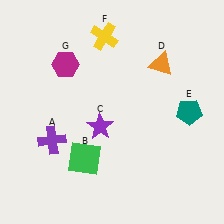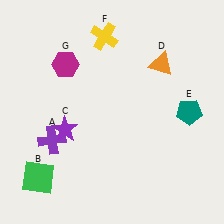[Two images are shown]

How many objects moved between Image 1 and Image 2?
2 objects moved between the two images.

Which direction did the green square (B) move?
The green square (B) moved left.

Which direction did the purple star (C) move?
The purple star (C) moved left.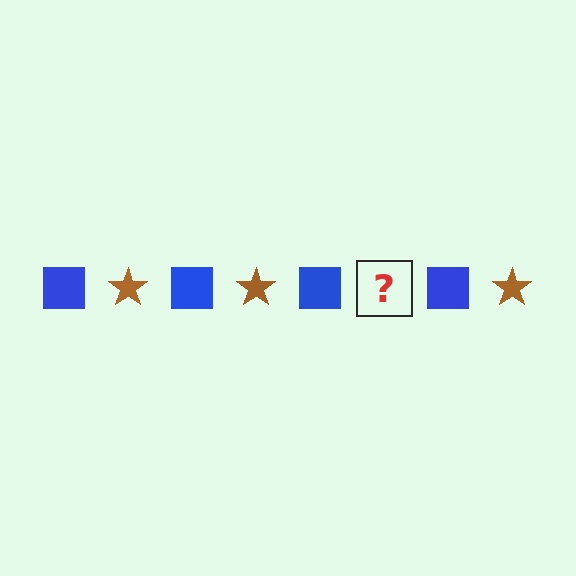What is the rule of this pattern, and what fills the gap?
The rule is that the pattern alternates between blue square and brown star. The gap should be filled with a brown star.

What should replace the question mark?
The question mark should be replaced with a brown star.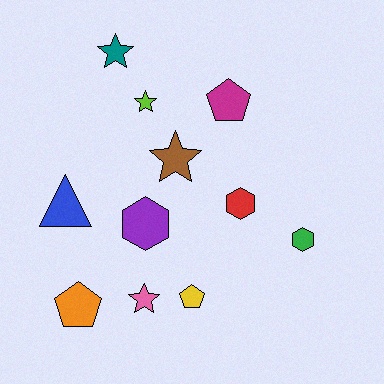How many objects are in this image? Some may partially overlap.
There are 11 objects.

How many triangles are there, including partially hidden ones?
There is 1 triangle.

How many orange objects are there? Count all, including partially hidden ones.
There is 1 orange object.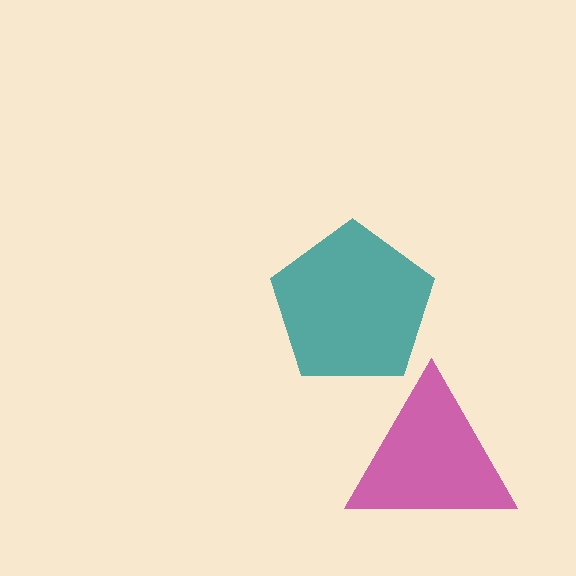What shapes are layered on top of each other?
The layered shapes are: a teal pentagon, a magenta triangle.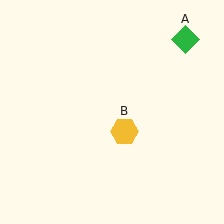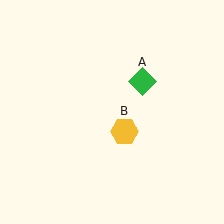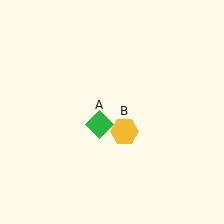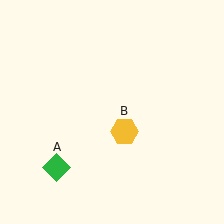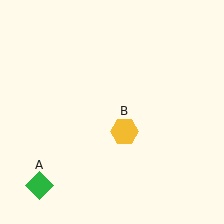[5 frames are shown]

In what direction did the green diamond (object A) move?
The green diamond (object A) moved down and to the left.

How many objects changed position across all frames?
1 object changed position: green diamond (object A).